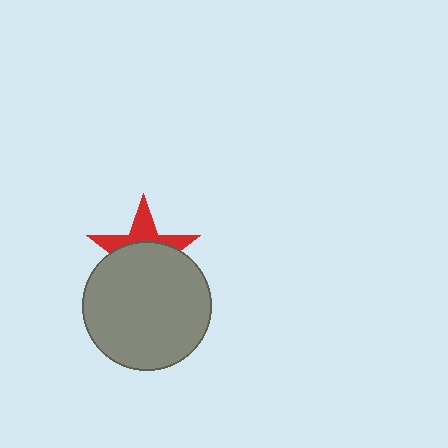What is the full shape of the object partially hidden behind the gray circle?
The partially hidden object is a red star.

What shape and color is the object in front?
The object in front is a gray circle.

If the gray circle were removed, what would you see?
You would see the complete red star.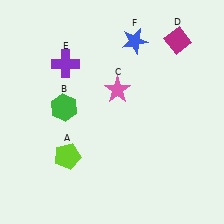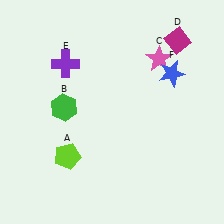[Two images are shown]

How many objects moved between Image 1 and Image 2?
2 objects moved between the two images.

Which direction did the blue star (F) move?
The blue star (F) moved right.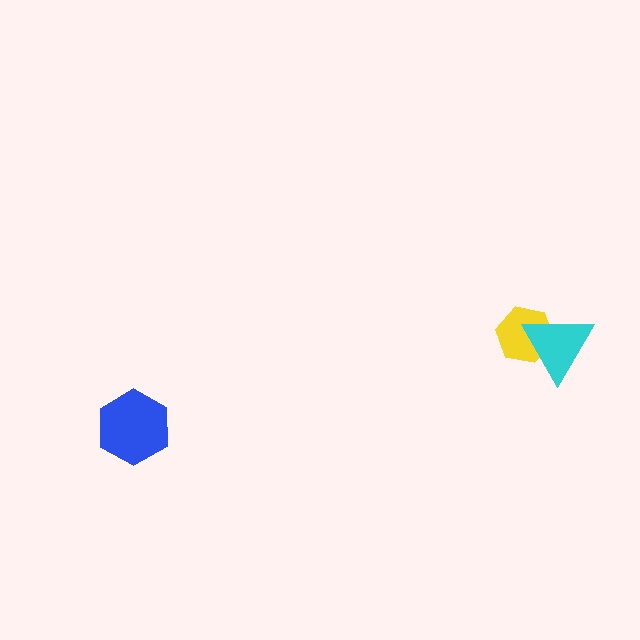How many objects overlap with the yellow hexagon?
1 object overlaps with the yellow hexagon.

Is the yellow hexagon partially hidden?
Yes, it is partially covered by another shape.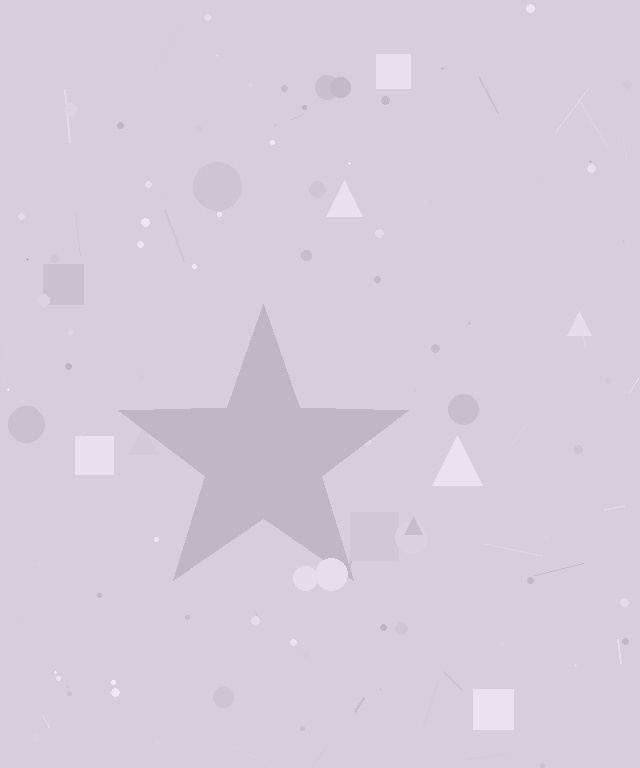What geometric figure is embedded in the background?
A star is embedded in the background.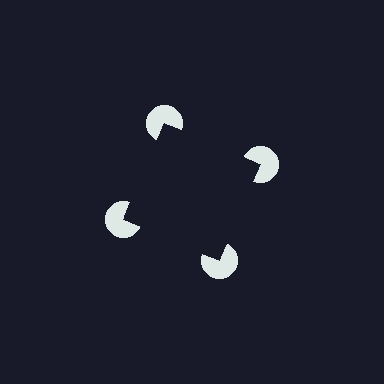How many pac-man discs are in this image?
There are 4 — one at each vertex of the illusory square.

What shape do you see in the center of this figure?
An illusory square — its edges are inferred from the aligned wedge cuts in the pac-man discs, not physically drawn.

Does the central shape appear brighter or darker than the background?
It typically appears slightly darker than the background, even though no actual brightness change is drawn.